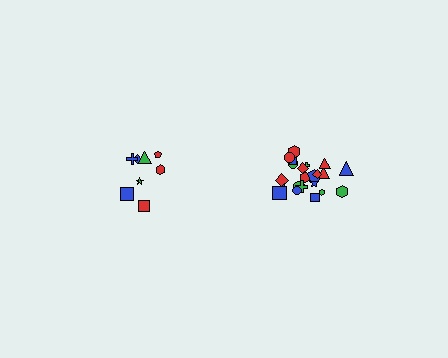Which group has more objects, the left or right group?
The right group.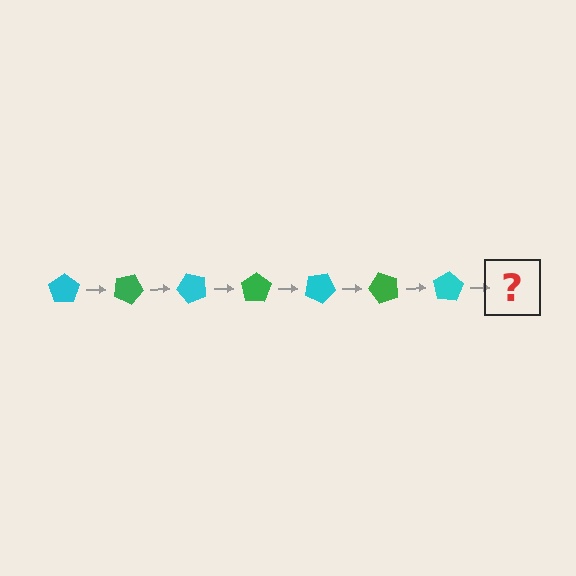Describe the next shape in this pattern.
It should be a green pentagon, rotated 175 degrees from the start.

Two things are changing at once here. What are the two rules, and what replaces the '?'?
The two rules are that it rotates 25 degrees each step and the color cycles through cyan and green. The '?' should be a green pentagon, rotated 175 degrees from the start.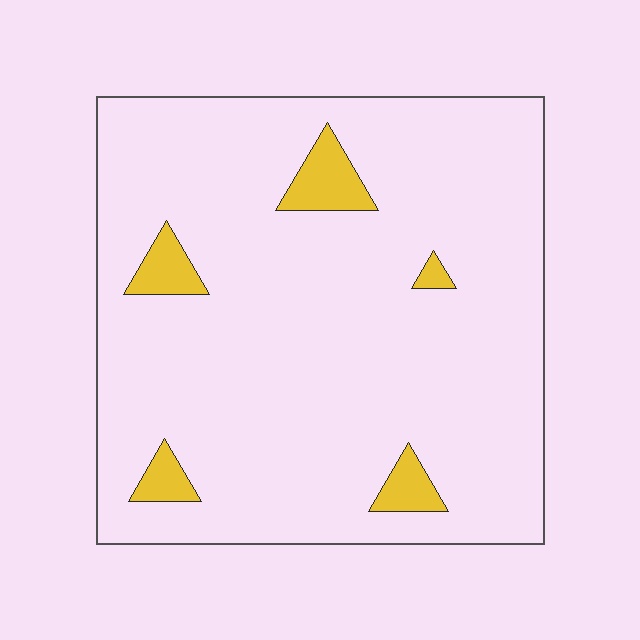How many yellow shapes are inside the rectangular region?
5.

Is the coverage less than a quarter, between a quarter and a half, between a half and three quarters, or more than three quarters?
Less than a quarter.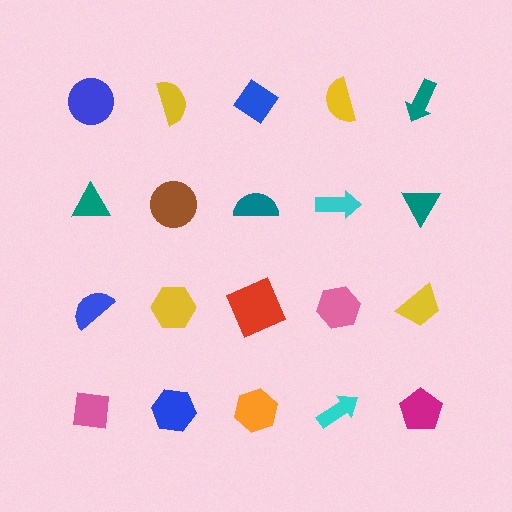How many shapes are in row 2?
5 shapes.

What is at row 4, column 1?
A pink square.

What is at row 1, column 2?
A yellow semicircle.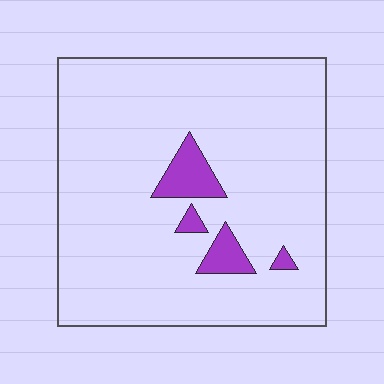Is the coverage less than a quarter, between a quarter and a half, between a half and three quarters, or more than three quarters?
Less than a quarter.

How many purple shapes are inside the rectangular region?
4.